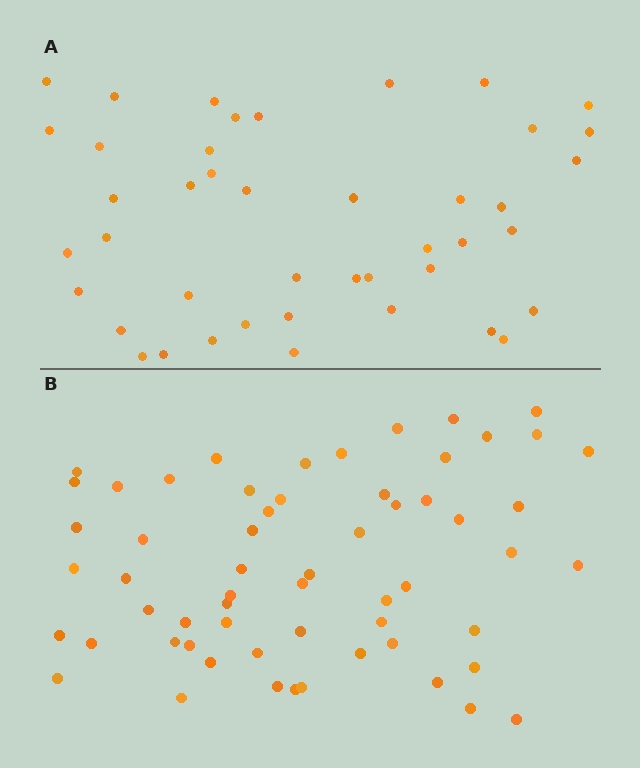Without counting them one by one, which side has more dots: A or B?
Region B (the bottom region) has more dots.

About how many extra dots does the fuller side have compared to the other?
Region B has approximately 15 more dots than region A.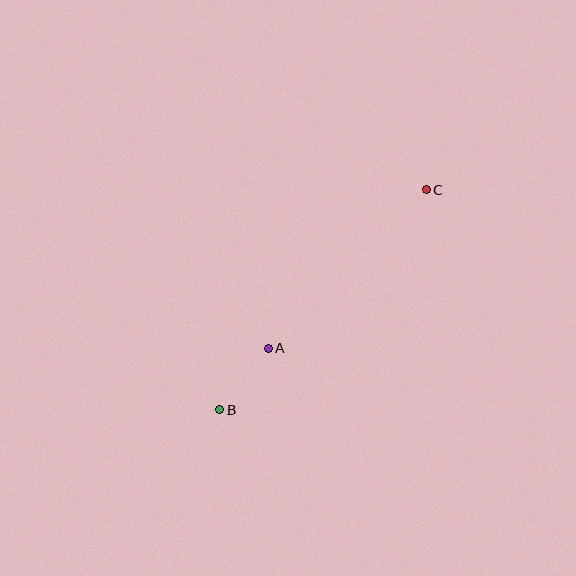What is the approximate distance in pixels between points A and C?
The distance between A and C is approximately 224 pixels.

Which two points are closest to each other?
Points A and B are closest to each other.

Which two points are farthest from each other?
Points B and C are farthest from each other.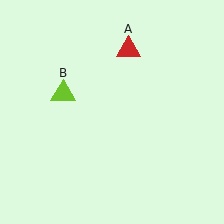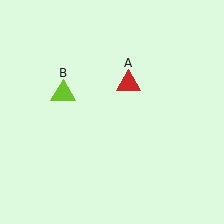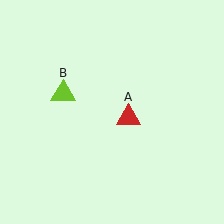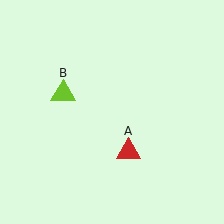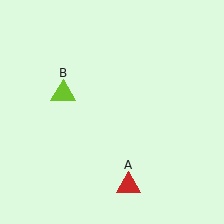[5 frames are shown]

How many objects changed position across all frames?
1 object changed position: red triangle (object A).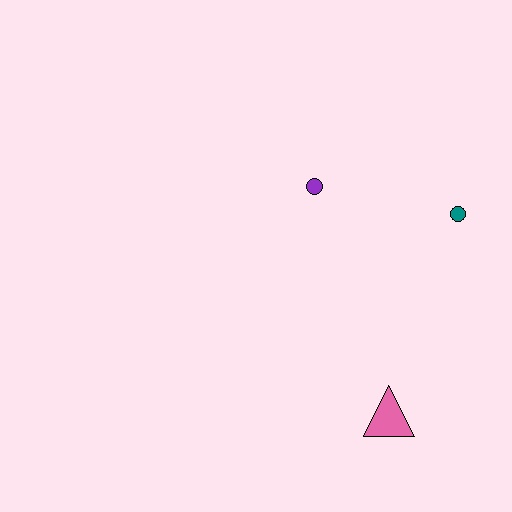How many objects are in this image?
There are 3 objects.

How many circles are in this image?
There are 2 circles.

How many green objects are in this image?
There are no green objects.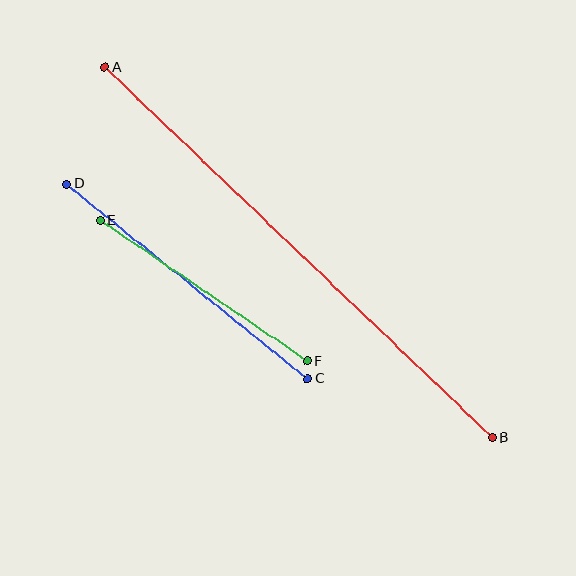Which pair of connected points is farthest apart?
Points A and B are farthest apart.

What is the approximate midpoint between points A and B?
The midpoint is at approximately (298, 252) pixels.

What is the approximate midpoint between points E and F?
The midpoint is at approximately (204, 291) pixels.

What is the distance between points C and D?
The distance is approximately 310 pixels.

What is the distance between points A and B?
The distance is approximately 536 pixels.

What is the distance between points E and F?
The distance is approximately 251 pixels.